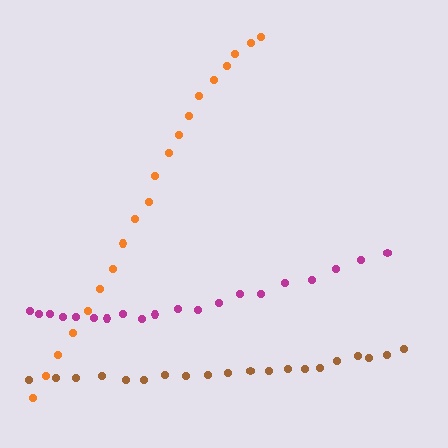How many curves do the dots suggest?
There are 3 distinct paths.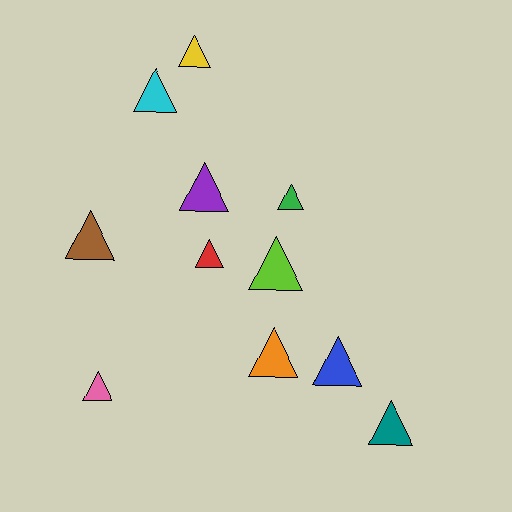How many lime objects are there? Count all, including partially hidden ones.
There is 1 lime object.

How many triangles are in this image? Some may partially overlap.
There are 11 triangles.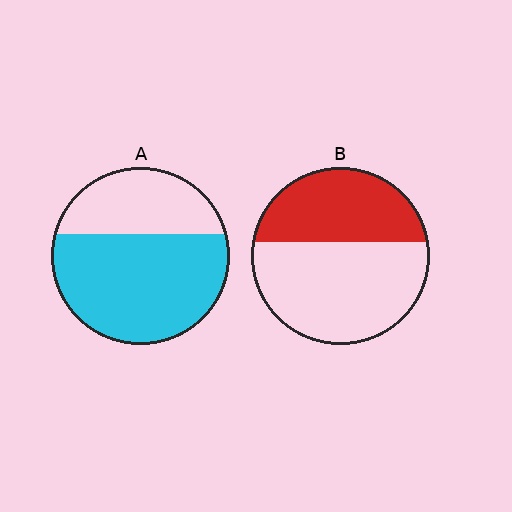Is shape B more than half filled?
No.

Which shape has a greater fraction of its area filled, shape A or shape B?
Shape A.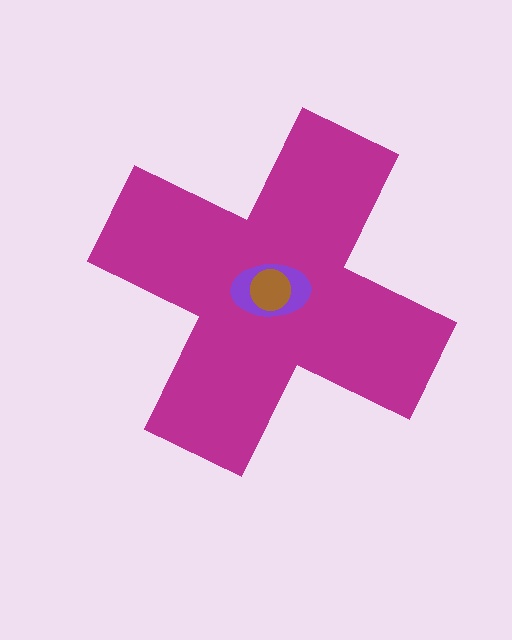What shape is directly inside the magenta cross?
The purple ellipse.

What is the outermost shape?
The magenta cross.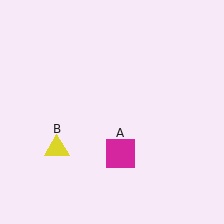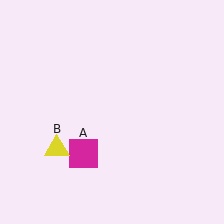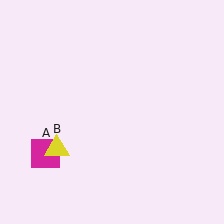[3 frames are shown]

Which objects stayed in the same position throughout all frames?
Yellow triangle (object B) remained stationary.